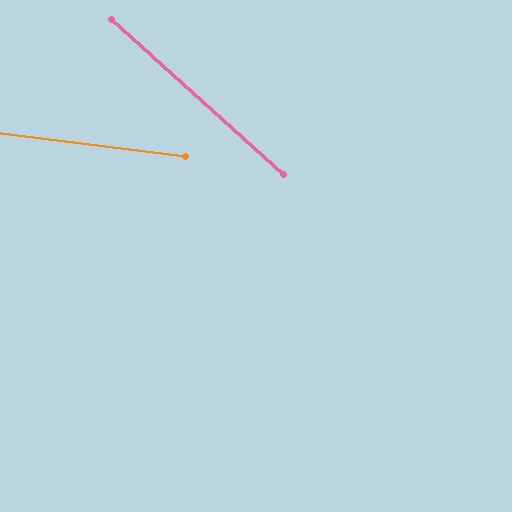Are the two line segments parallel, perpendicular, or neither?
Neither parallel nor perpendicular — they differ by about 35°.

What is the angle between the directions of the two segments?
Approximately 35 degrees.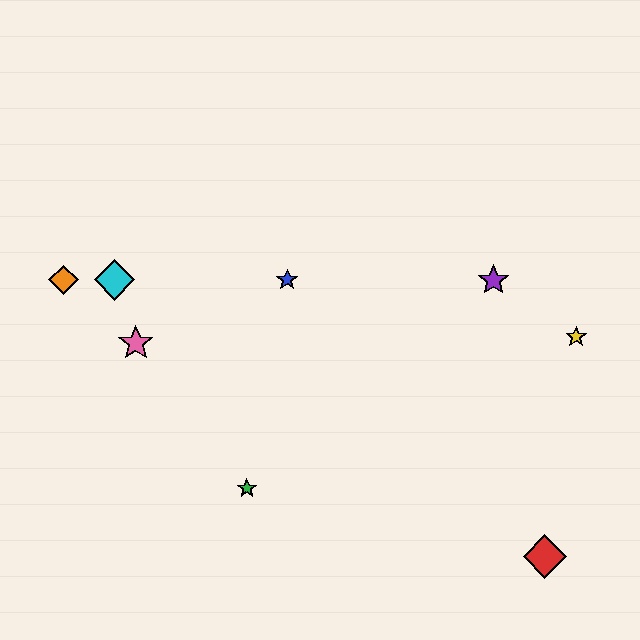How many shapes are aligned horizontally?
4 shapes (the blue star, the purple star, the orange diamond, the cyan diamond) are aligned horizontally.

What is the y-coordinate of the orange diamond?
The orange diamond is at y≈280.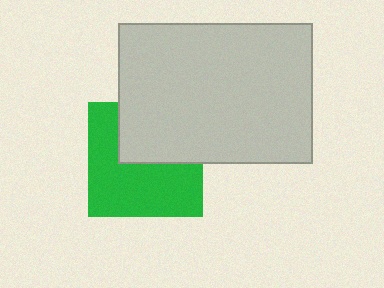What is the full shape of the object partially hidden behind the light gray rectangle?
The partially hidden object is a green square.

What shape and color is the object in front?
The object in front is a light gray rectangle.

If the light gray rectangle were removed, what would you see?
You would see the complete green square.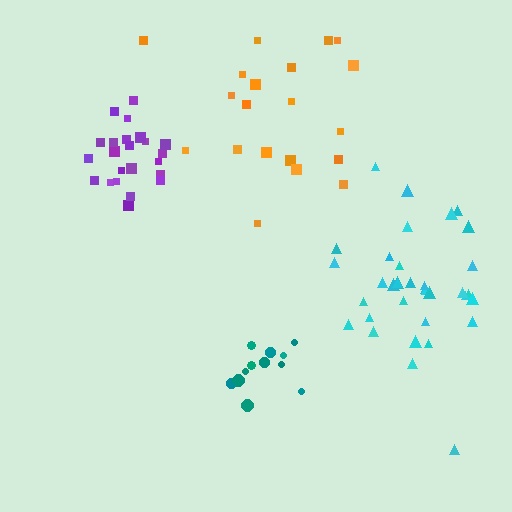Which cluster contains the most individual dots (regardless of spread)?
Cyan (35).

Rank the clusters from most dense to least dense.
purple, teal, cyan, orange.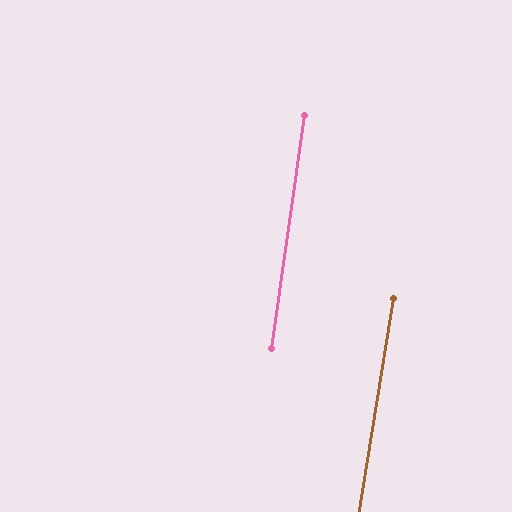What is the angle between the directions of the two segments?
Approximately 1 degree.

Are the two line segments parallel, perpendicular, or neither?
Parallel — their directions differ by only 1.0°.